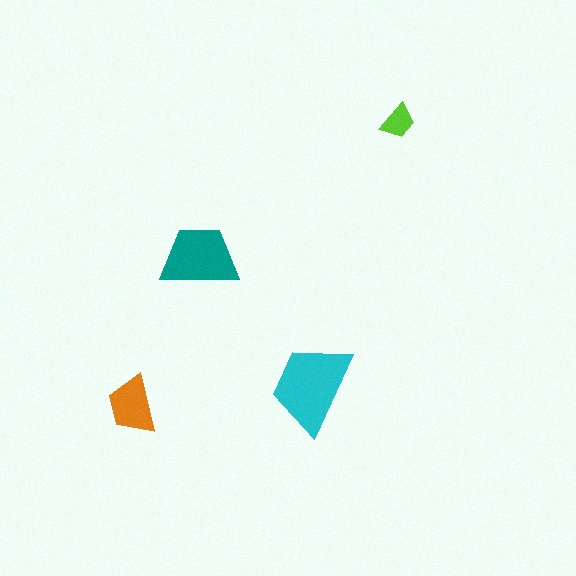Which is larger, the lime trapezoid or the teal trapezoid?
The teal one.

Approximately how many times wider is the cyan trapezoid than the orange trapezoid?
About 1.5 times wider.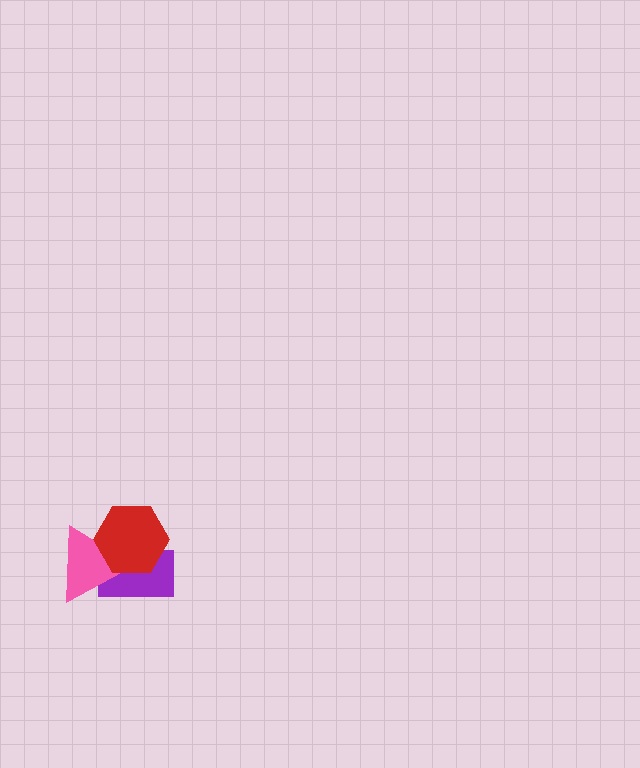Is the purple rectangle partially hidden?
Yes, it is partially covered by another shape.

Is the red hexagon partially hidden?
No, no other shape covers it.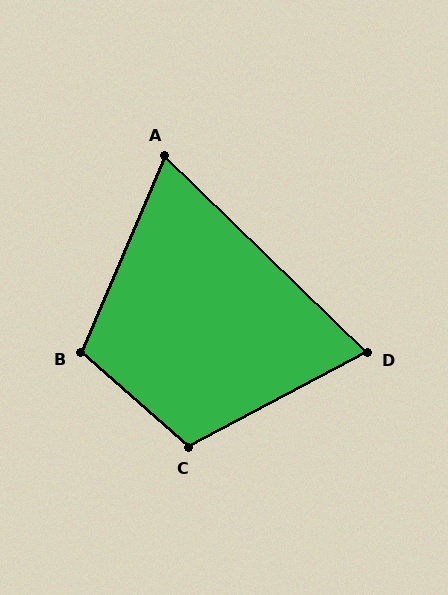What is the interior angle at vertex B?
Approximately 108 degrees (obtuse).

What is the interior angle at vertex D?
Approximately 72 degrees (acute).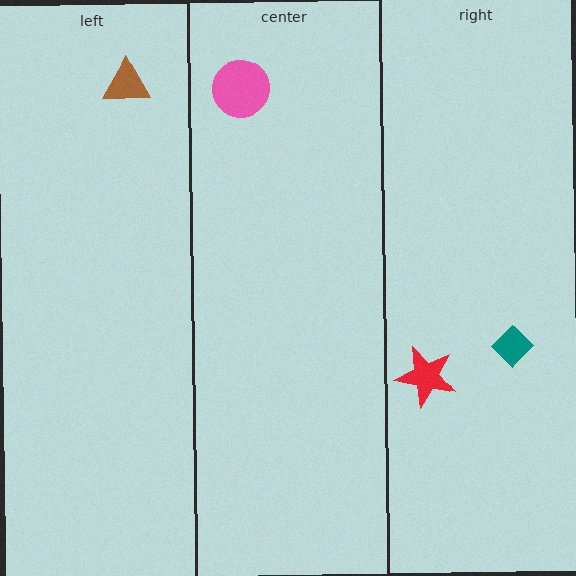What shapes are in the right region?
The teal diamond, the red star.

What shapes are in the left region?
The brown triangle.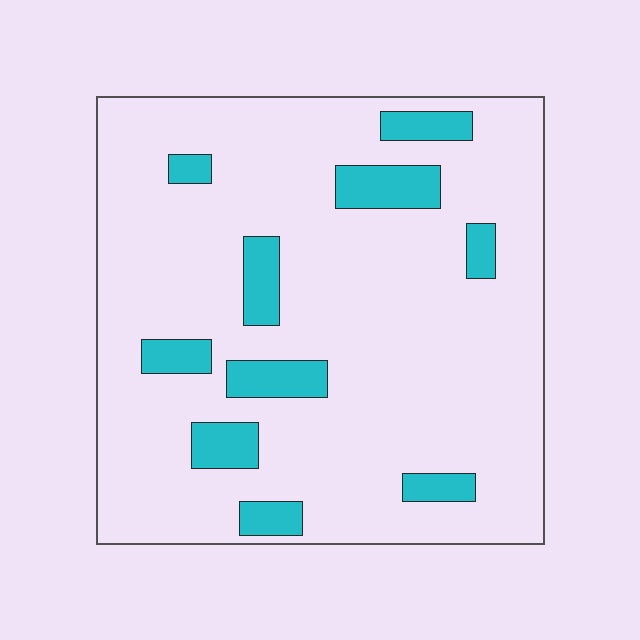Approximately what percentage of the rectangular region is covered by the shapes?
Approximately 15%.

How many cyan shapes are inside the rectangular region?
10.